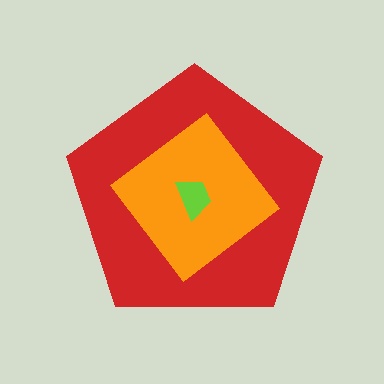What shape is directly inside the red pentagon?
The orange diamond.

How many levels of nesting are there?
3.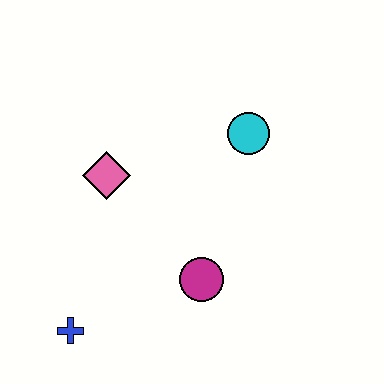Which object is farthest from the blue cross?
The cyan circle is farthest from the blue cross.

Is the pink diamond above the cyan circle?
No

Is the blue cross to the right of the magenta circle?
No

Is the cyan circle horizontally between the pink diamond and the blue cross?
No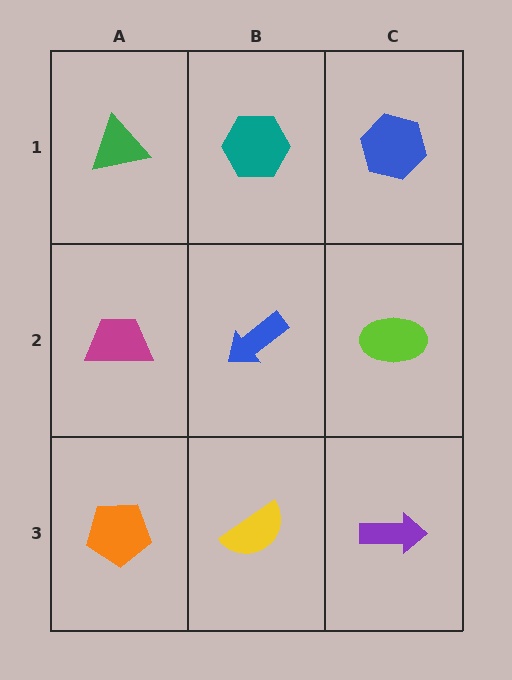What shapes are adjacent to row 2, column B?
A teal hexagon (row 1, column B), a yellow semicircle (row 3, column B), a magenta trapezoid (row 2, column A), a lime ellipse (row 2, column C).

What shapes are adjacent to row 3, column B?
A blue arrow (row 2, column B), an orange pentagon (row 3, column A), a purple arrow (row 3, column C).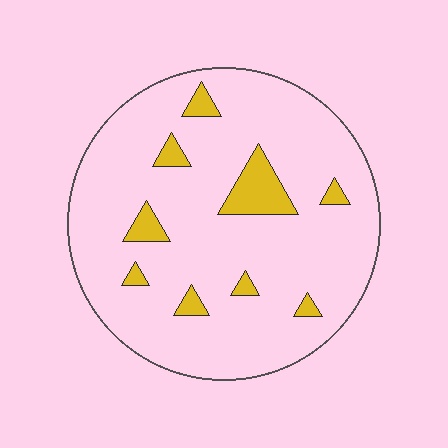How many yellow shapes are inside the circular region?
9.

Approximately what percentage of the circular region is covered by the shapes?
Approximately 10%.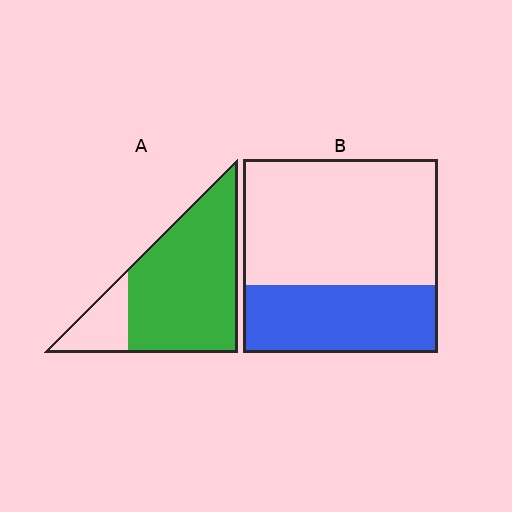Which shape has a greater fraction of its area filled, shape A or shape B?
Shape A.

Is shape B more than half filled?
No.